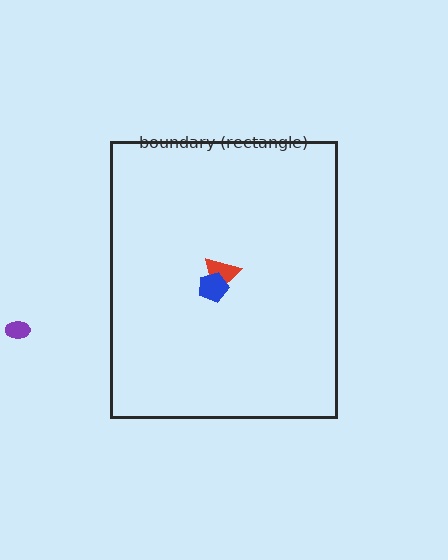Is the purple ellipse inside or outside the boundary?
Outside.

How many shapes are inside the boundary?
2 inside, 1 outside.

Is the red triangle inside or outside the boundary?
Inside.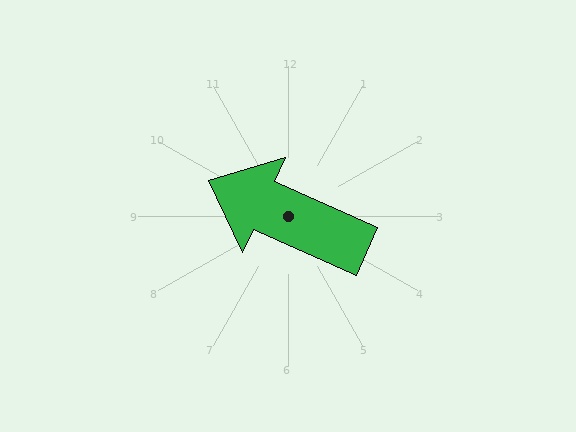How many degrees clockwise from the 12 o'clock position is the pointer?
Approximately 294 degrees.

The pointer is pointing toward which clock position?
Roughly 10 o'clock.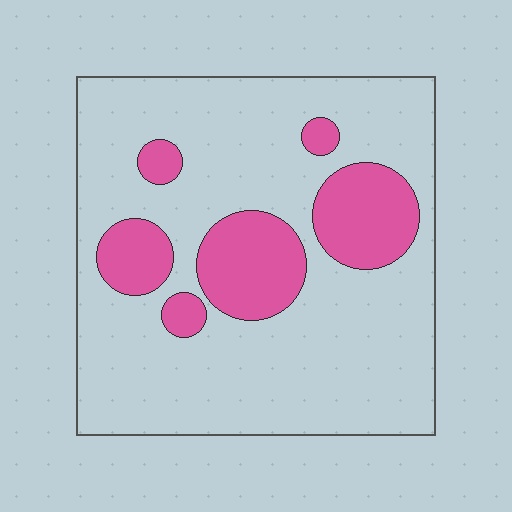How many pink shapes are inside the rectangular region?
6.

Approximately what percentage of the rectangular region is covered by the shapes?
Approximately 20%.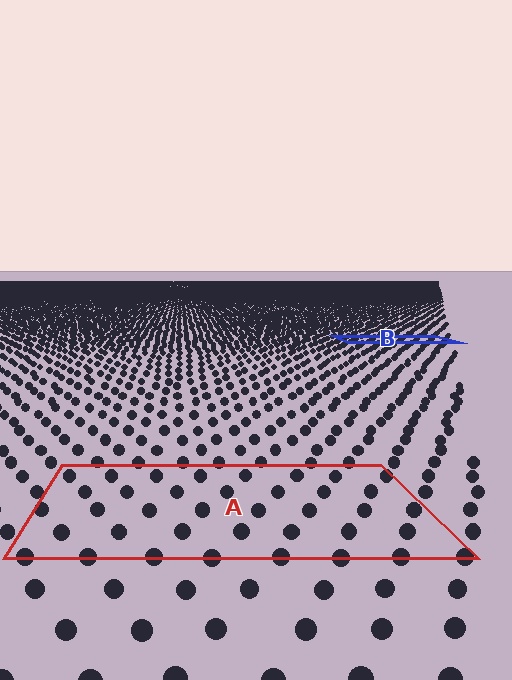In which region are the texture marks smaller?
The texture marks are smaller in region B, because it is farther away.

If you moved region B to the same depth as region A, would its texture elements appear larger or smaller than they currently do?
They would appear larger. At a closer depth, the same texture elements are projected at a bigger on-screen size.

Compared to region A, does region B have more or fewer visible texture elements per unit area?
Region B has more texture elements per unit area — they are packed more densely because it is farther away.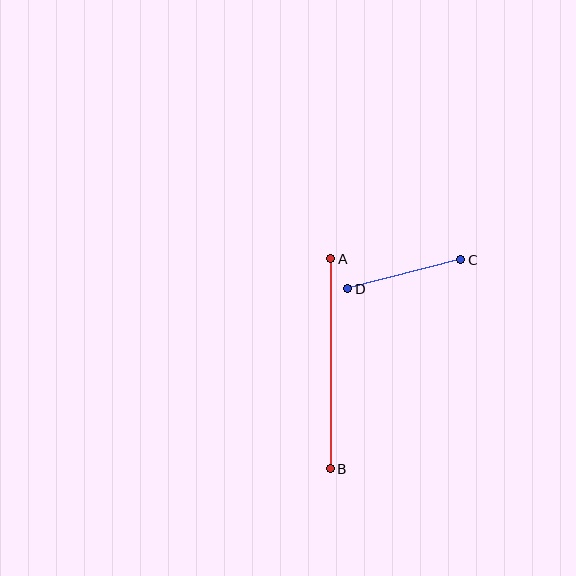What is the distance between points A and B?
The distance is approximately 210 pixels.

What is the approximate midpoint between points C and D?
The midpoint is at approximately (404, 274) pixels.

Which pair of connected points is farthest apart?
Points A and B are farthest apart.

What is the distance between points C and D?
The distance is approximately 117 pixels.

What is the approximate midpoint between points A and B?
The midpoint is at approximately (331, 364) pixels.